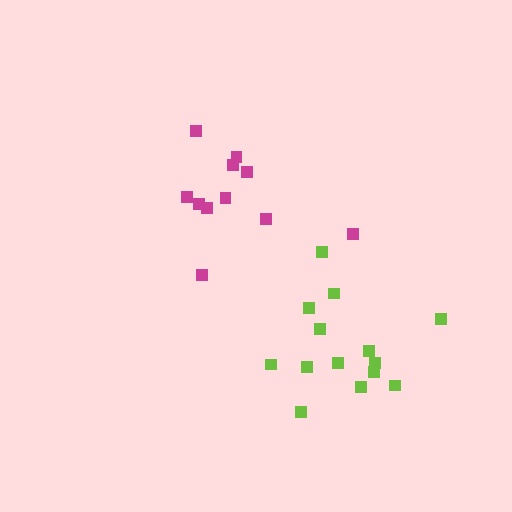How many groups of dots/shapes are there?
There are 2 groups.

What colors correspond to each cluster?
The clusters are colored: lime, magenta.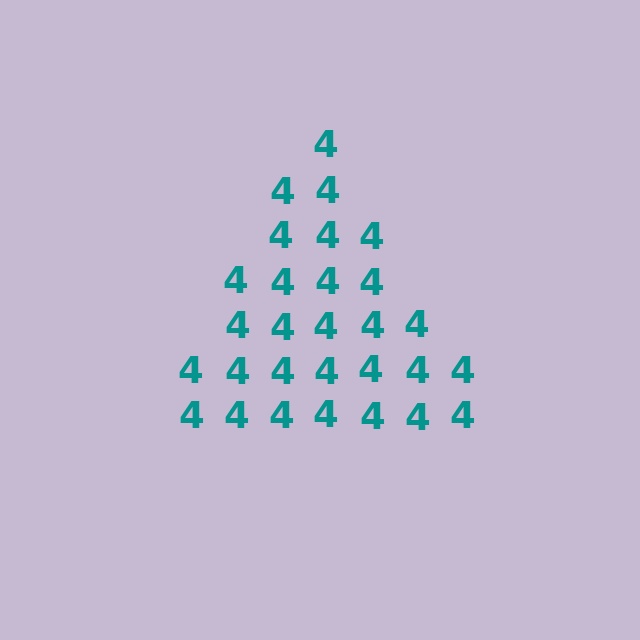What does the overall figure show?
The overall figure shows a triangle.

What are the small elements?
The small elements are digit 4's.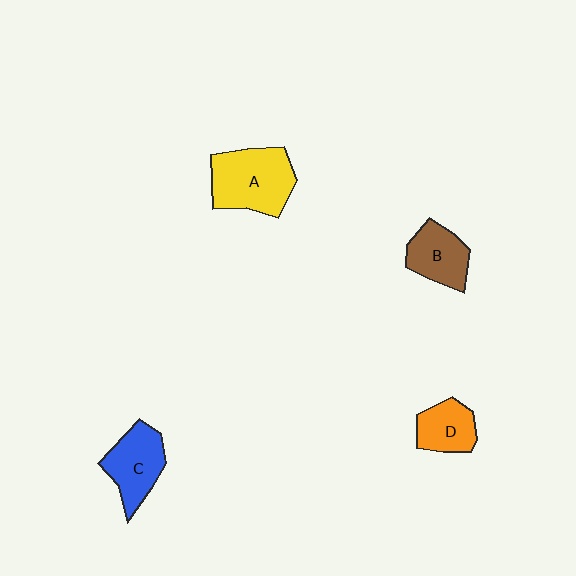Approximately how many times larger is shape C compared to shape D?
Approximately 1.3 times.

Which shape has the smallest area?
Shape D (orange).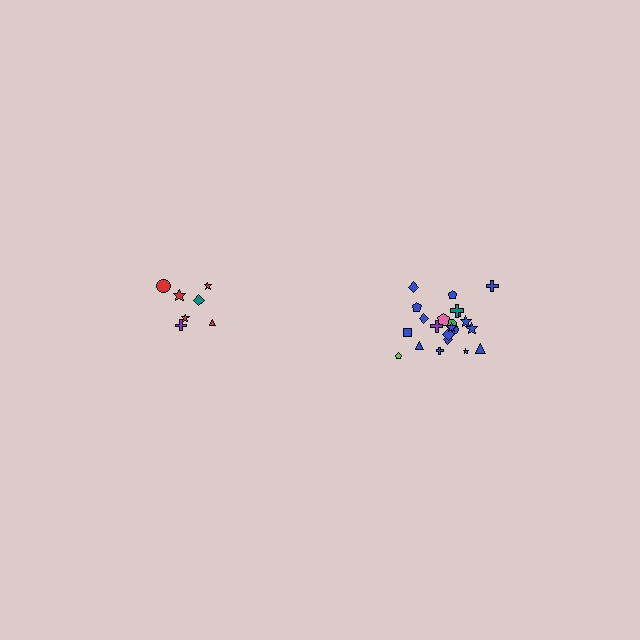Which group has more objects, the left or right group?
The right group.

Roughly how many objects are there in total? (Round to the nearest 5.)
Roughly 30 objects in total.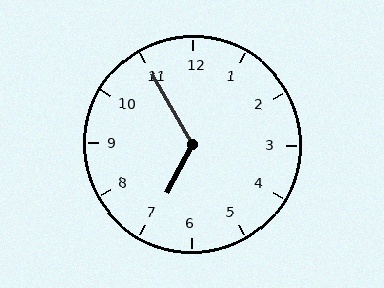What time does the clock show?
6:55.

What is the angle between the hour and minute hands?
Approximately 122 degrees.